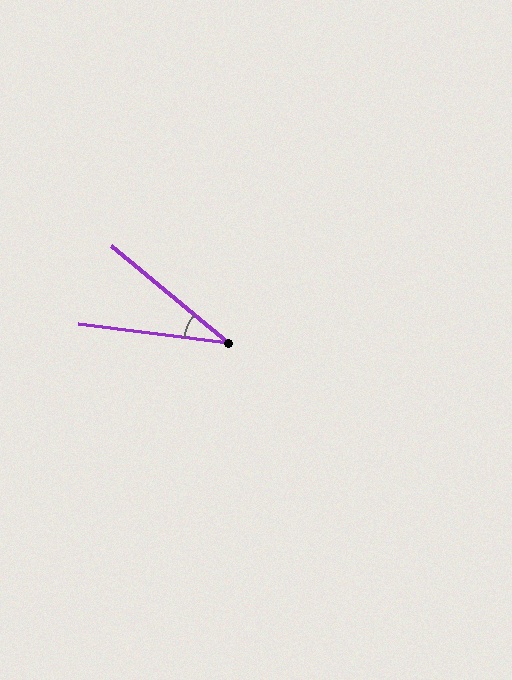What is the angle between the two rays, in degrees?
Approximately 32 degrees.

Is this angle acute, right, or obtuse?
It is acute.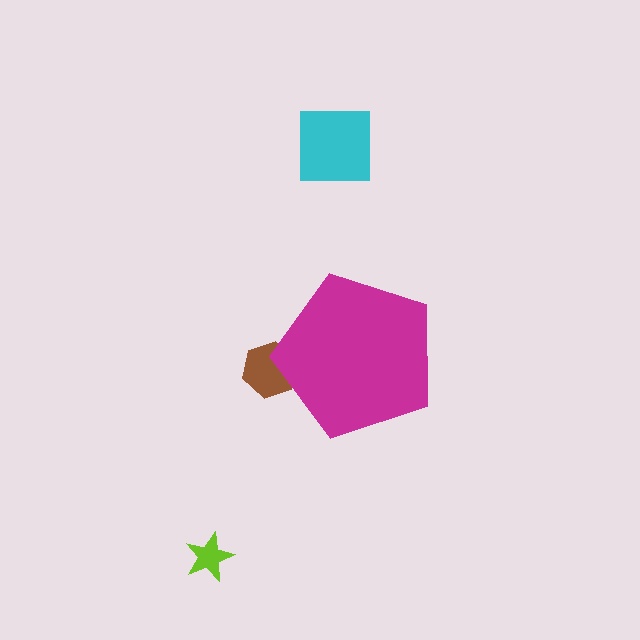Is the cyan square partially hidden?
No, the cyan square is fully visible.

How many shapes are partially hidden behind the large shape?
1 shape is partially hidden.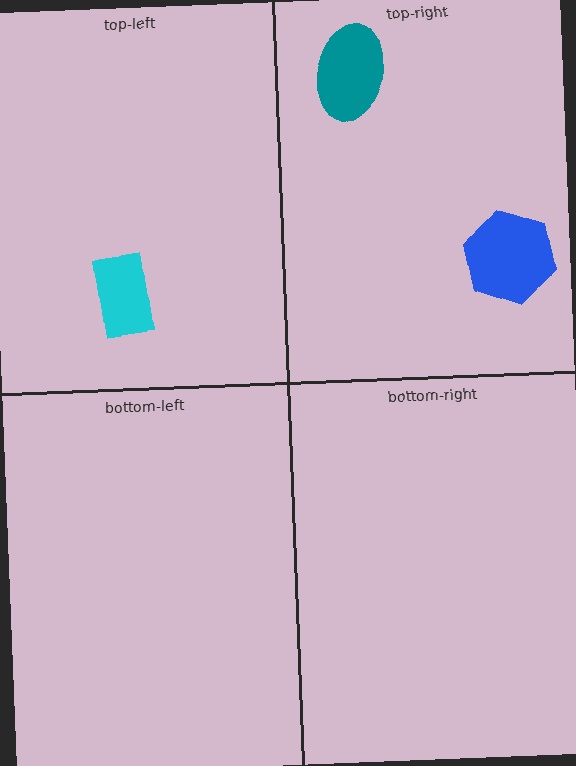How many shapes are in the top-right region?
2.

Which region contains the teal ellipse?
The top-right region.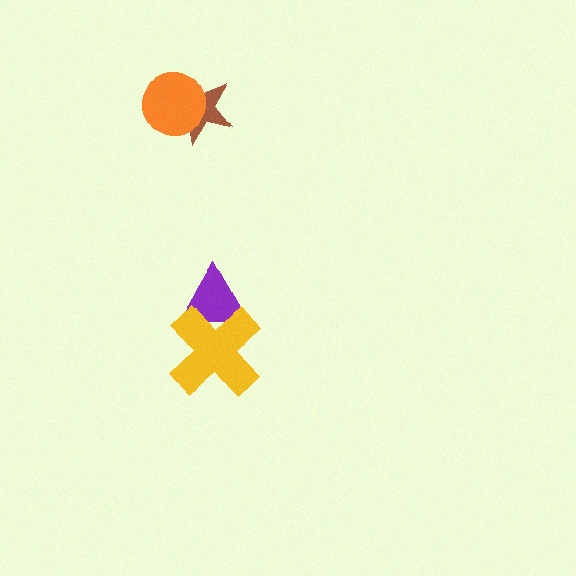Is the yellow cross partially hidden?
No, no other shape covers it.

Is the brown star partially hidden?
Yes, it is partially covered by another shape.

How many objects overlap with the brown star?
1 object overlaps with the brown star.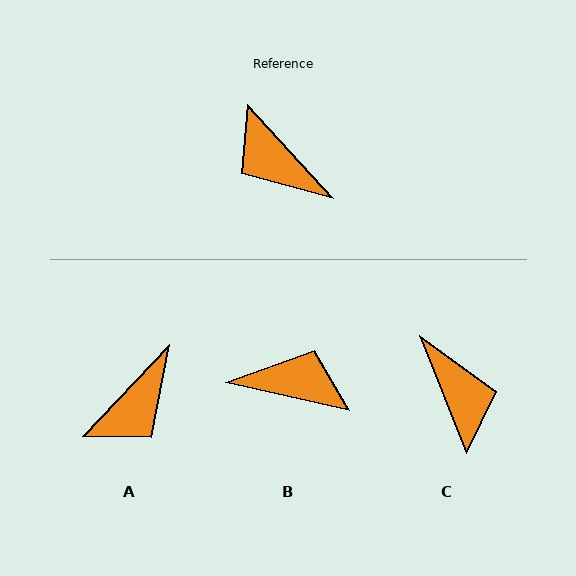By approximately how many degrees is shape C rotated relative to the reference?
Approximately 159 degrees counter-clockwise.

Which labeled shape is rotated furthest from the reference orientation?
C, about 159 degrees away.